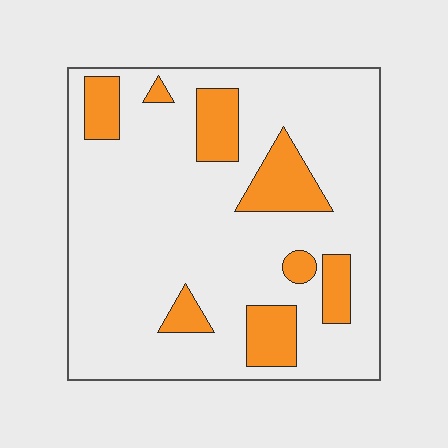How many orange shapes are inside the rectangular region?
8.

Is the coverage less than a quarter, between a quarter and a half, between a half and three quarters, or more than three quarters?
Less than a quarter.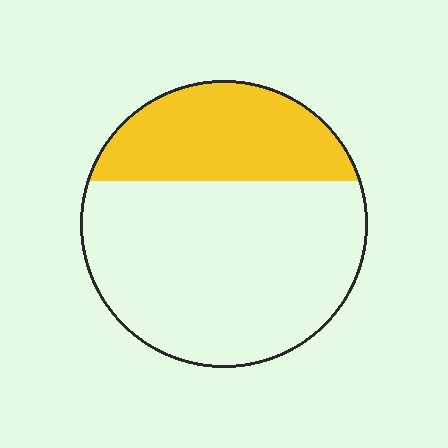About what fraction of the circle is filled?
About one third (1/3).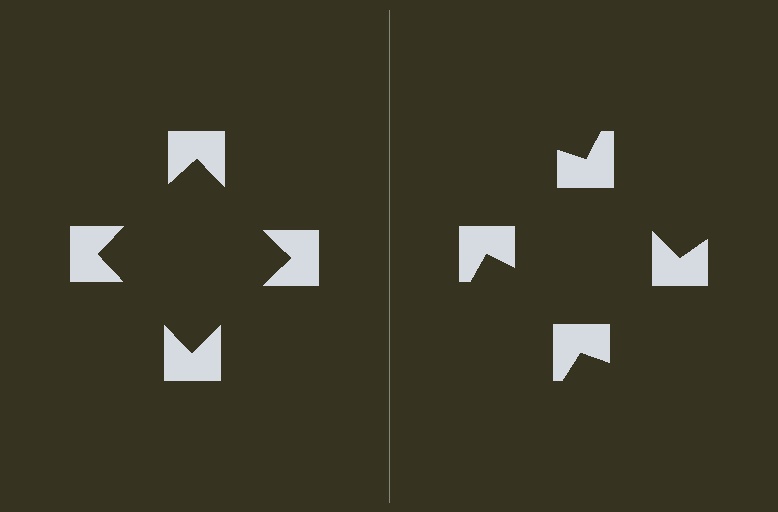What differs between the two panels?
The notched squares are positioned identically on both sides; only the wedge orientations differ. On the left they align to a square; on the right they are misaligned.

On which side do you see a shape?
An illusory square appears on the left side. On the right side the wedge cuts are rotated, so no coherent shape forms.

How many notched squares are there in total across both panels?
8 — 4 on each side.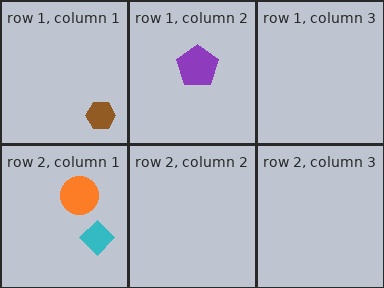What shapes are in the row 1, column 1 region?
The brown hexagon.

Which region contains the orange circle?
The row 2, column 1 region.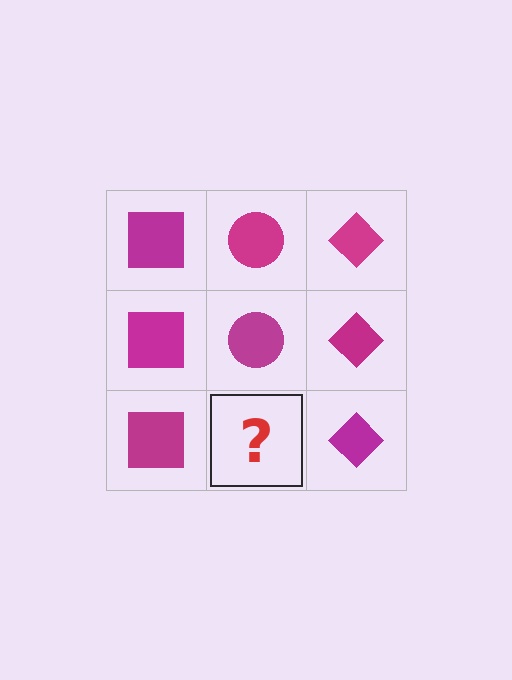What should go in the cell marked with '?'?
The missing cell should contain a magenta circle.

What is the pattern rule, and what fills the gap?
The rule is that each column has a consistent shape. The gap should be filled with a magenta circle.